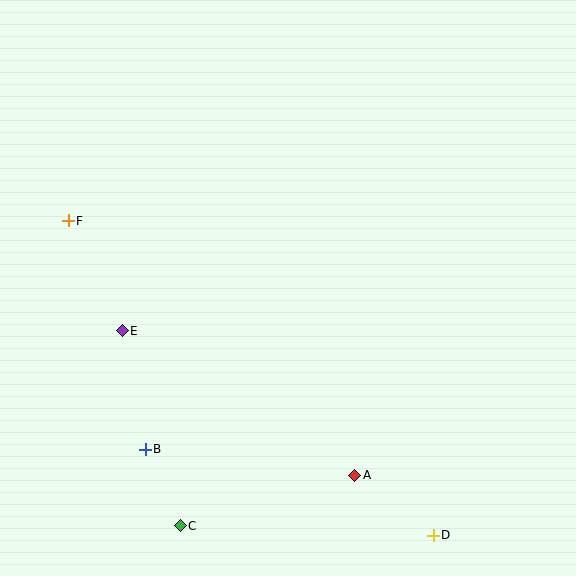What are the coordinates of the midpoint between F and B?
The midpoint between F and B is at (107, 335).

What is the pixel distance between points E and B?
The distance between E and B is 121 pixels.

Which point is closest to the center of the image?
Point E at (122, 331) is closest to the center.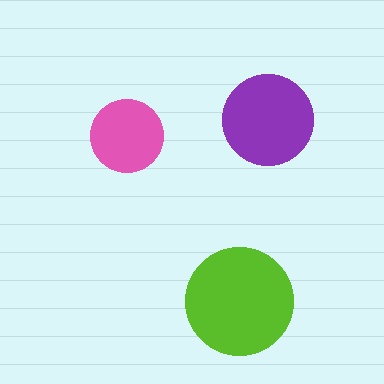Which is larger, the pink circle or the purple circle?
The purple one.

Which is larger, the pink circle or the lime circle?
The lime one.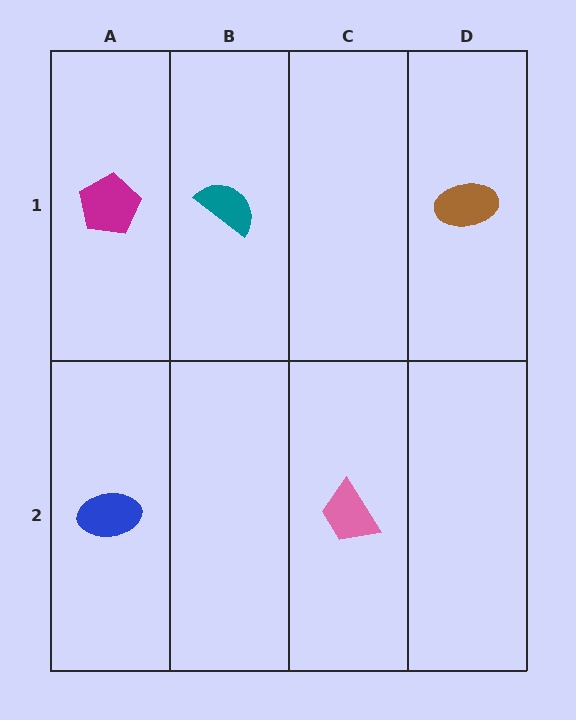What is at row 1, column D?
A brown ellipse.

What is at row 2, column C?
A pink trapezoid.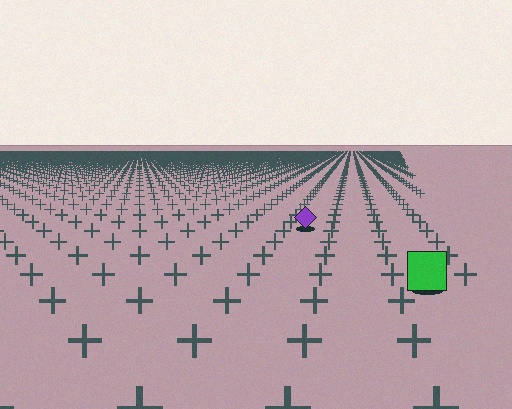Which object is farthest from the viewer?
The purple diamond is farthest from the viewer. It appears smaller and the ground texture around it is denser.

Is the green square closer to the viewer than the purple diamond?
Yes. The green square is closer — you can tell from the texture gradient: the ground texture is coarser near it.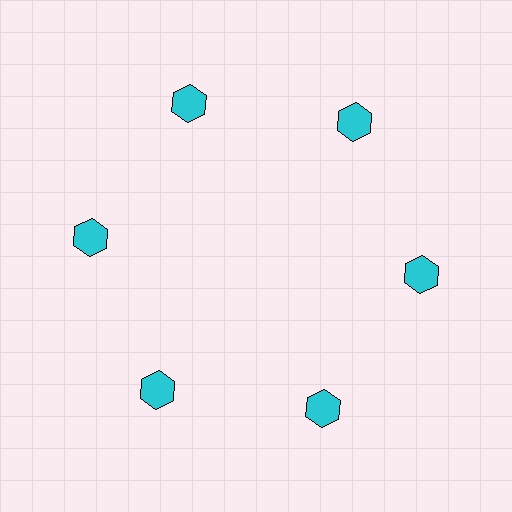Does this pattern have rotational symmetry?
Yes, this pattern has 6-fold rotational symmetry. It looks the same after rotating 60 degrees around the center.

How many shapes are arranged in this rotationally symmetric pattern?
There are 6 shapes, arranged in 6 groups of 1.